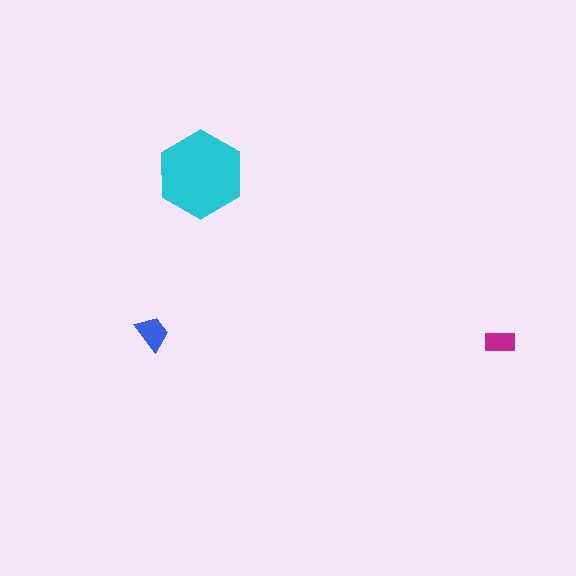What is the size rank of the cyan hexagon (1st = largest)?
1st.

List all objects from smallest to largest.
The magenta rectangle, the blue trapezoid, the cyan hexagon.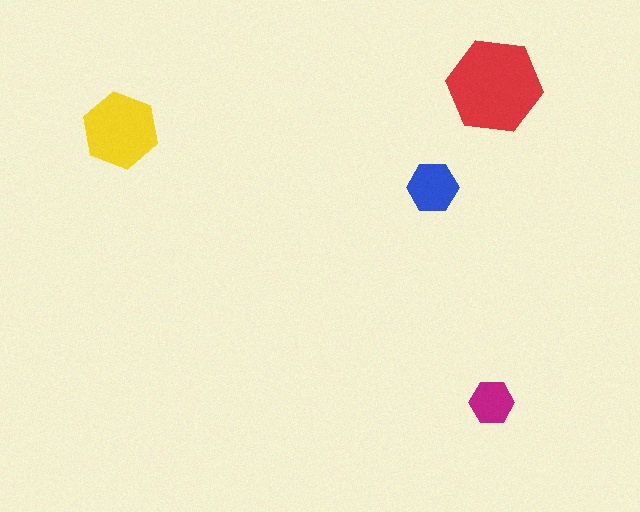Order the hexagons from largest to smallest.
the red one, the yellow one, the blue one, the magenta one.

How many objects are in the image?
There are 4 objects in the image.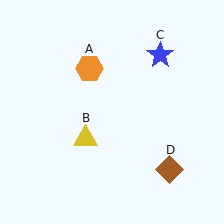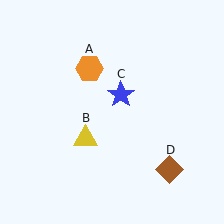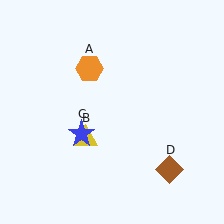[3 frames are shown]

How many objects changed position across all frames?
1 object changed position: blue star (object C).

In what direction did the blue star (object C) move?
The blue star (object C) moved down and to the left.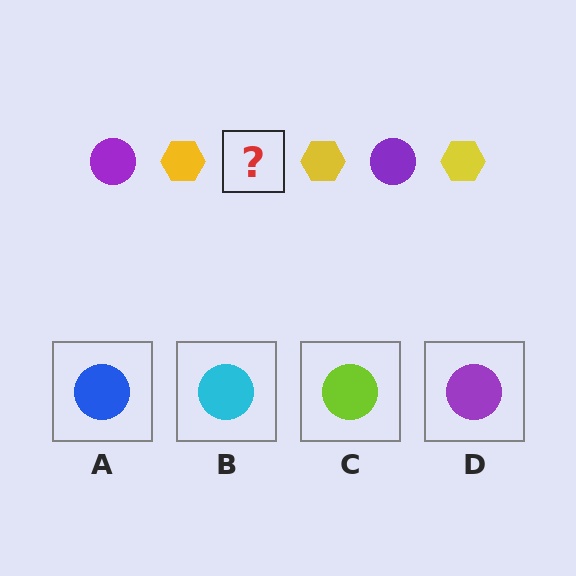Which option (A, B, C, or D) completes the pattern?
D.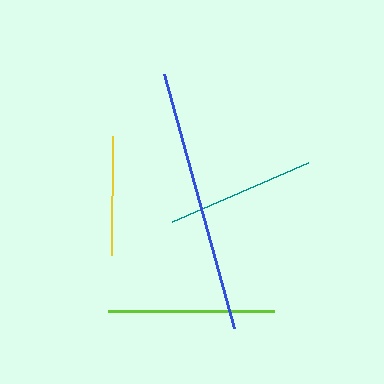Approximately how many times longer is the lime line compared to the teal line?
The lime line is approximately 1.1 times the length of the teal line.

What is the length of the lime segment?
The lime segment is approximately 166 pixels long.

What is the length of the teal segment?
The teal segment is approximately 149 pixels long.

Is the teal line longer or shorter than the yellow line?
The teal line is longer than the yellow line.